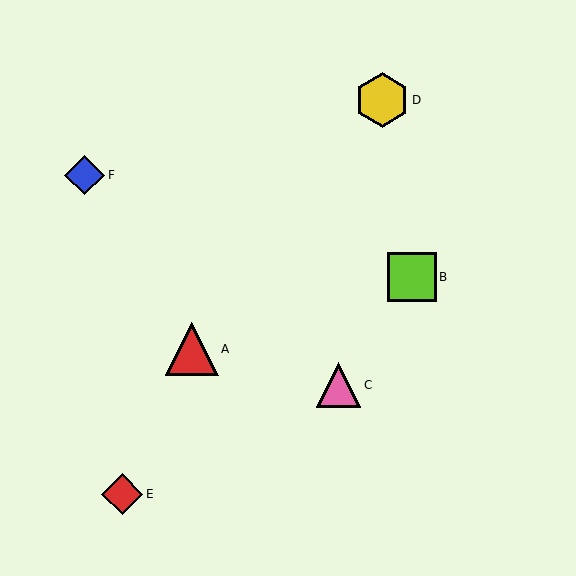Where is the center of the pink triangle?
The center of the pink triangle is at (338, 385).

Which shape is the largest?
The yellow hexagon (labeled D) is the largest.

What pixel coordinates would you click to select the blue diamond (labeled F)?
Click at (85, 175) to select the blue diamond F.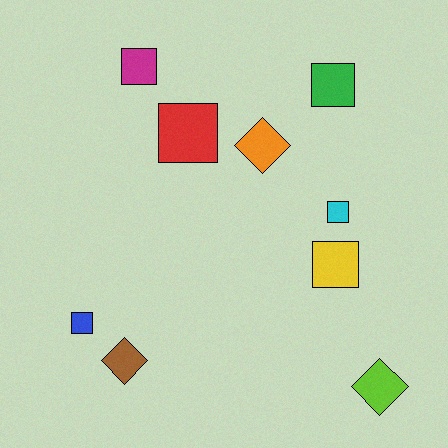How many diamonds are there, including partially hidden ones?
There are 3 diamonds.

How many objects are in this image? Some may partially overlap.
There are 9 objects.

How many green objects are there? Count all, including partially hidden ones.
There is 1 green object.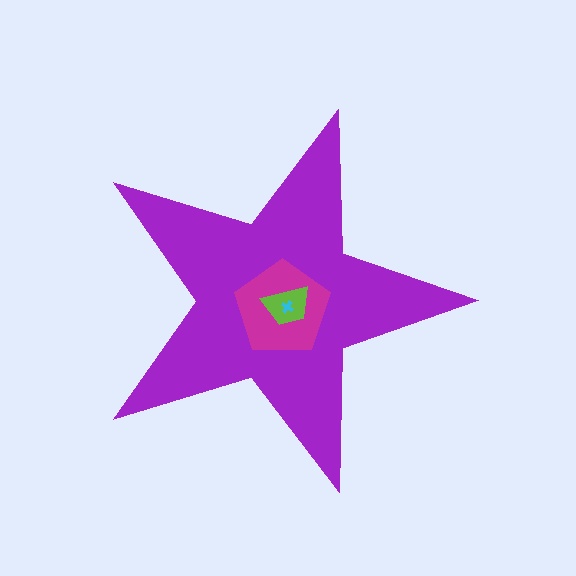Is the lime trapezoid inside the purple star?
Yes.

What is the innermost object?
The cyan cross.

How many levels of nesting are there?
4.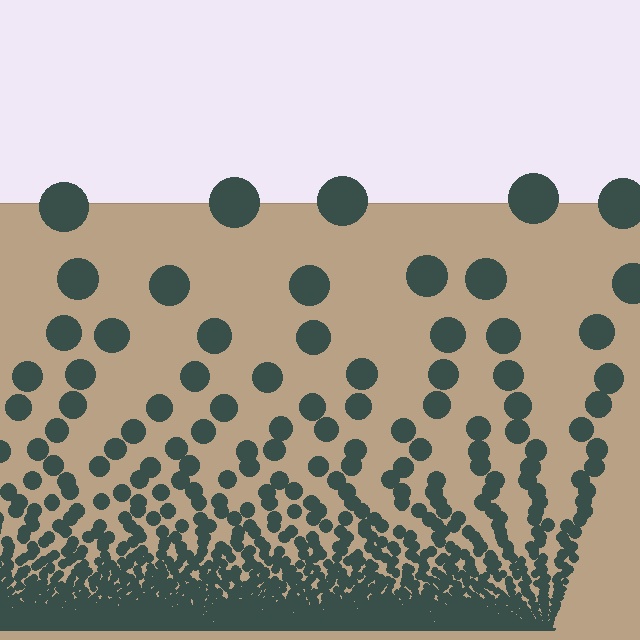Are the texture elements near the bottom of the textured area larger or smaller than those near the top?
Smaller. The gradient is inverted — elements near the bottom are smaller and denser.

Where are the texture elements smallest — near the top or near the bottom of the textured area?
Near the bottom.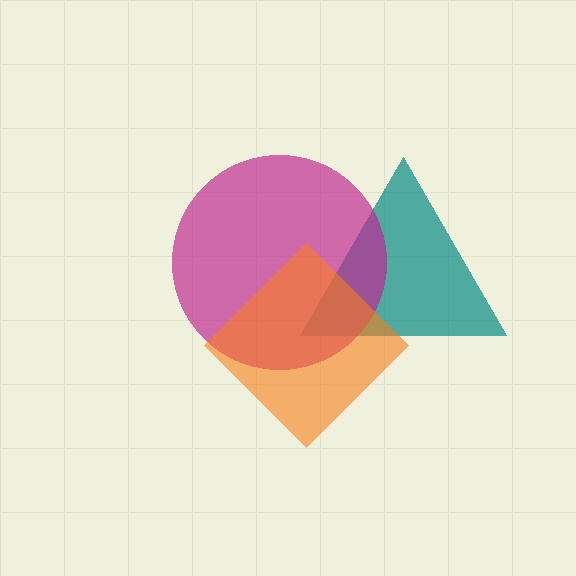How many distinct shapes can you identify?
There are 3 distinct shapes: a teal triangle, a magenta circle, an orange diamond.